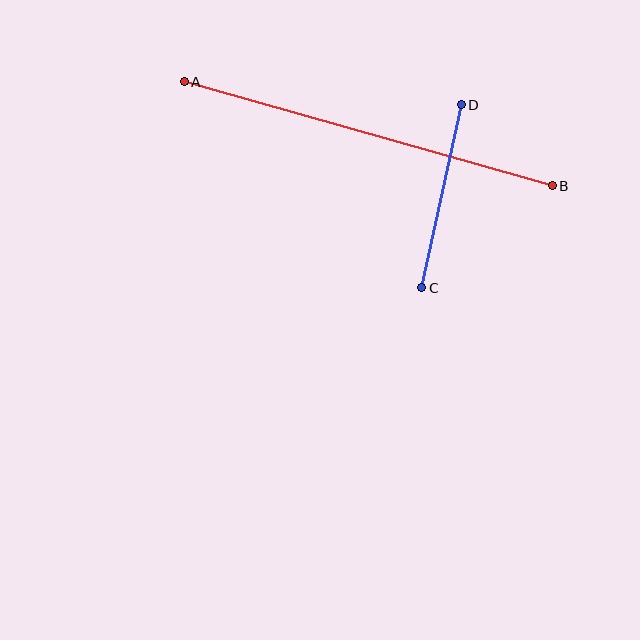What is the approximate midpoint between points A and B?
The midpoint is at approximately (368, 134) pixels.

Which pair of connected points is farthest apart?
Points A and B are farthest apart.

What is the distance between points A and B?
The distance is approximately 382 pixels.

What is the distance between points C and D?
The distance is approximately 187 pixels.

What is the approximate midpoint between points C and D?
The midpoint is at approximately (442, 196) pixels.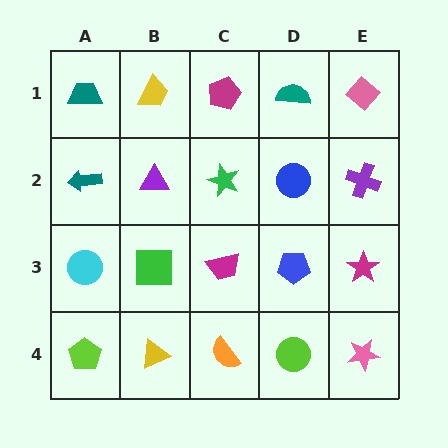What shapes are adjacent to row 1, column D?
A blue circle (row 2, column D), a magenta pentagon (row 1, column C), a pink diamond (row 1, column E).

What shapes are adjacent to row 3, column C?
A green star (row 2, column C), an orange semicircle (row 4, column C), a green square (row 3, column B), a blue pentagon (row 3, column D).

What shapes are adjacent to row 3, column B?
A purple triangle (row 2, column B), a yellow triangle (row 4, column B), a cyan circle (row 3, column A), a magenta trapezoid (row 3, column C).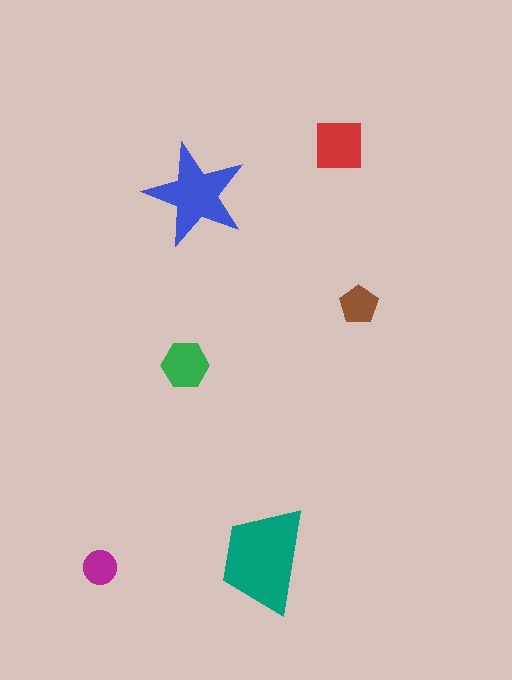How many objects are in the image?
There are 6 objects in the image.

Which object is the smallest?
The magenta circle.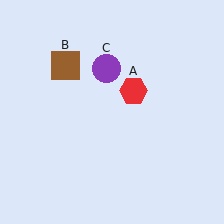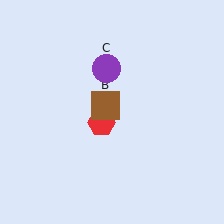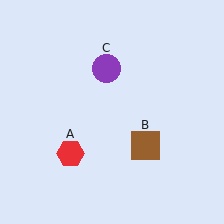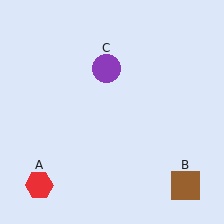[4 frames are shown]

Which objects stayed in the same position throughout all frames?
Purple circle (object C) remained stationary.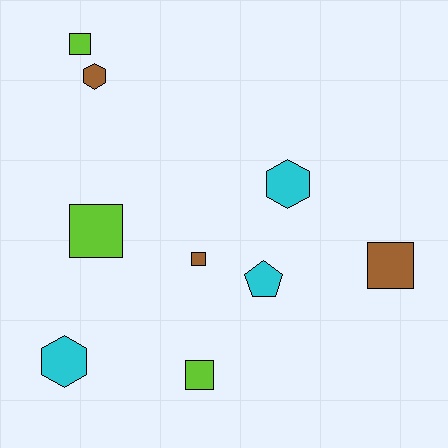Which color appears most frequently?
Brown, with 3 objects.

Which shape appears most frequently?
Square, with 5 objects.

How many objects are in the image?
There are 9 objects.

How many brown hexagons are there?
There is 1 brown hexagon.